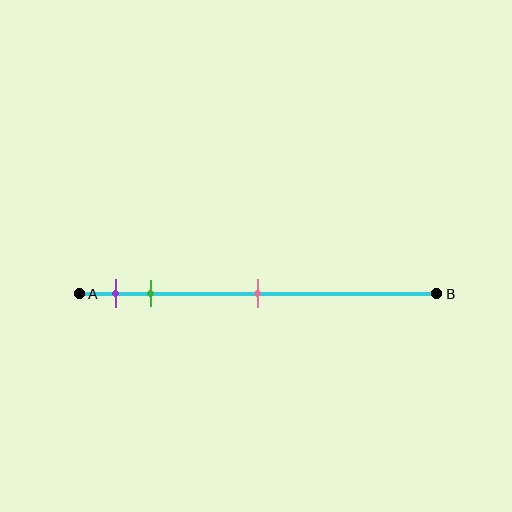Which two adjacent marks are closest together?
The purple and green marks are the closest adjacent pair.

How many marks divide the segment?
There are 3 marks dividing the segment.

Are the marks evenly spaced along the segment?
No, the marks are not evenly spaced.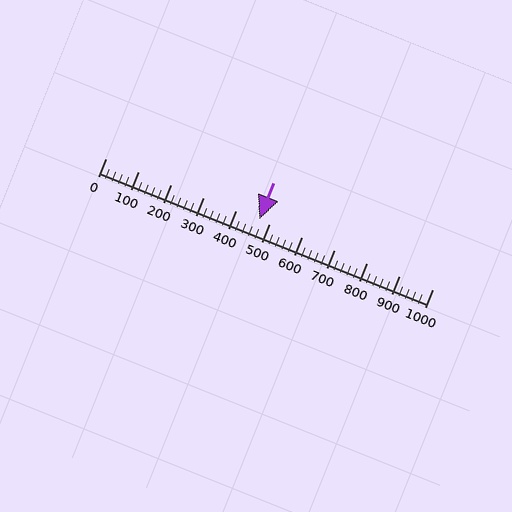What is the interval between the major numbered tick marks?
The major tick marks are spaced 100 units apart.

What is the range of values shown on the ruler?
The ruler shows values from 0 to 1000.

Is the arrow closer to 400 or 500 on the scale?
The arrow is closer to 500.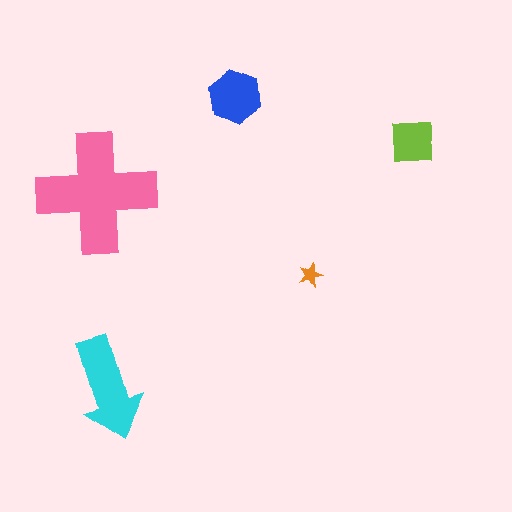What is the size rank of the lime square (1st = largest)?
4th.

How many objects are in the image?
There are 5 objects in the image.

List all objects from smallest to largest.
The orange star, the lime square, the blue hexagon, the cyan arrow, the pink cross.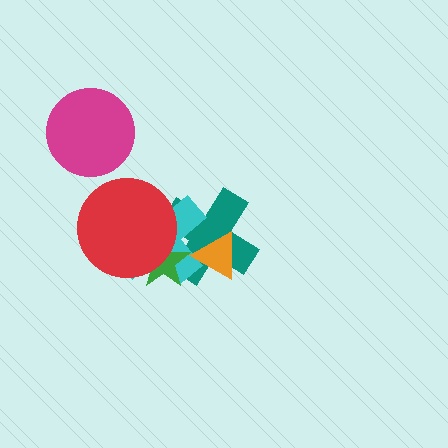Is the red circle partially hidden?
No, no other shape covers it.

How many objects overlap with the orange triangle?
2 objects overlap with the orange triangle.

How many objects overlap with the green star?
3 objects overlap with the green star.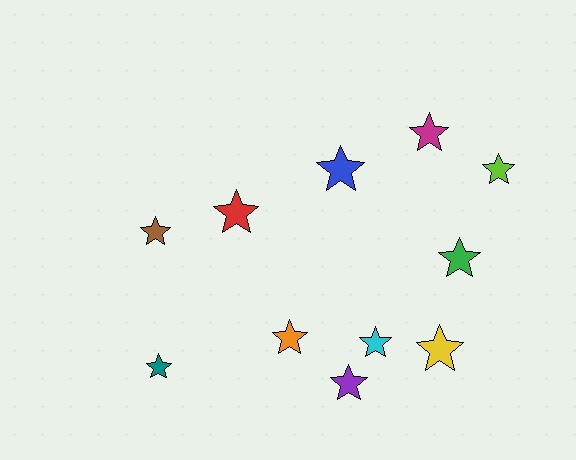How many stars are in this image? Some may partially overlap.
There are 11 stars.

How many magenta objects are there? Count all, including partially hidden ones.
There is 1 magenta object.